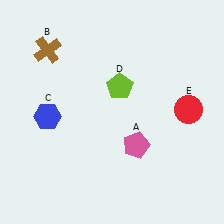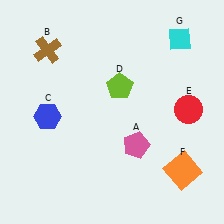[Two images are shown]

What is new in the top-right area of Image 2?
A cyan diamond (G) was added in the top-right area of Image 2.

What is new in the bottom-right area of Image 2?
An orange square (F) was added in the bottom-right area of Image 2.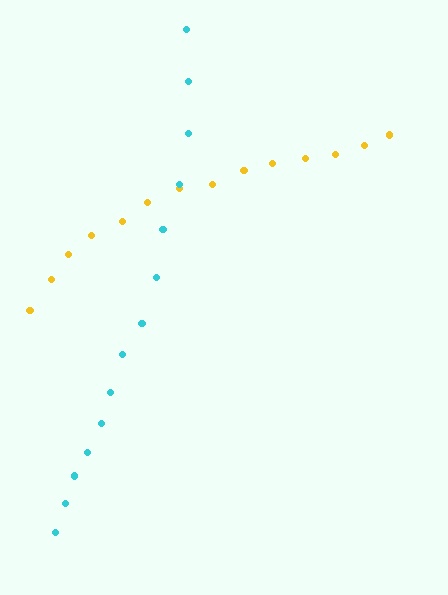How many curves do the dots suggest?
There are 2 distinct paths.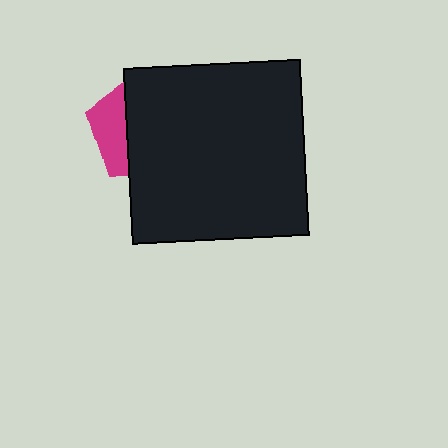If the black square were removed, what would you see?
You would see the complete magenta pentagon.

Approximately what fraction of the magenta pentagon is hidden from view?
Roughly 69% of the magenta pentagon is hidden behind the black square.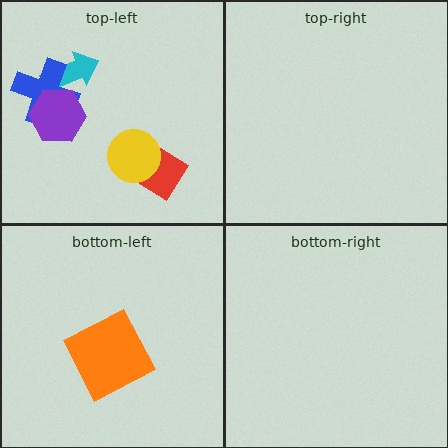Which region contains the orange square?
The bottom-left region.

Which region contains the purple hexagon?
The top-left region.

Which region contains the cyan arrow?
The top-left region.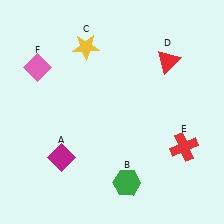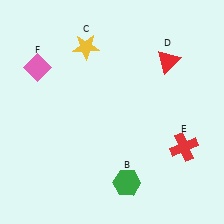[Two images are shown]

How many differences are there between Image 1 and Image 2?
There is 1 difference between the two images.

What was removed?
The magenta diamond (A) was removed in Image 2.